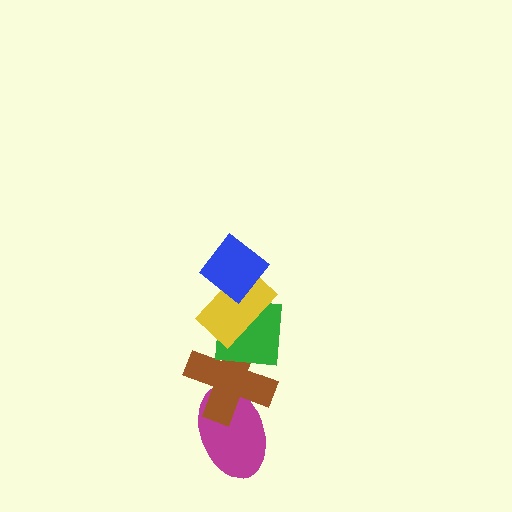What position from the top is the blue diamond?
The blue diamond is 1st from the top.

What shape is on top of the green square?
The yellow rectangle is on top of the green square.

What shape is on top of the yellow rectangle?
The blue diamond is on top of the yellow rectangle.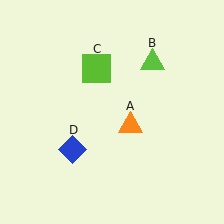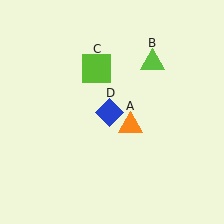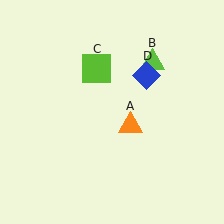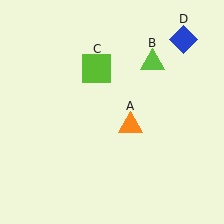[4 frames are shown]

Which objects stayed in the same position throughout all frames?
Orange triangle (object A) and lime triangle (object B) and lime square (object C) remained stationary.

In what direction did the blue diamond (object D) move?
The blue diamond (object D) moved up and to the right.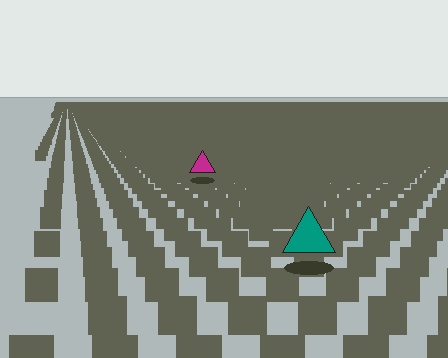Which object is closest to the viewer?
The teal triangle is closest. The texture marks near it are larger and more spread out.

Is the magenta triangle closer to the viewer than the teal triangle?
No. The teal triangle is closer — you can tell from the texture gradient: the ground texture is coarser near it.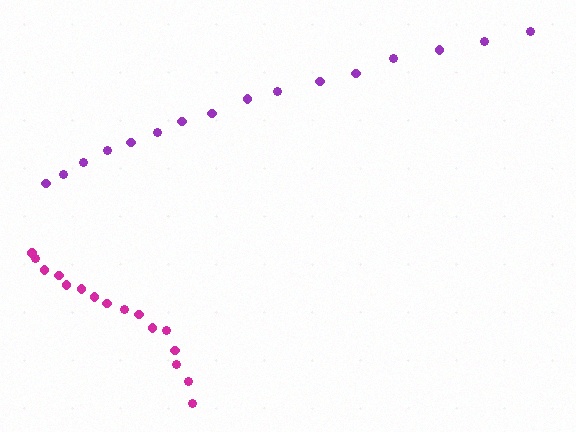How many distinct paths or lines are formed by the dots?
There are 2 distinct paths.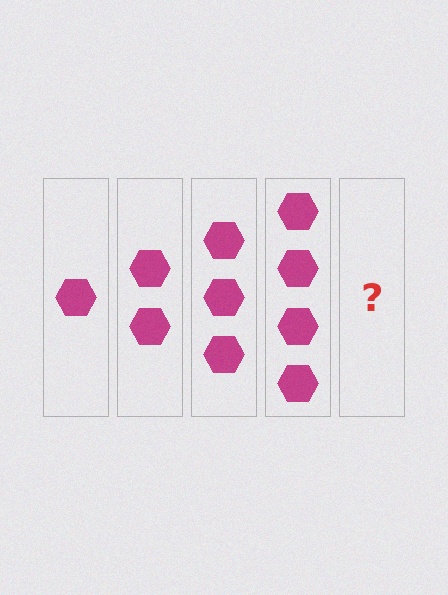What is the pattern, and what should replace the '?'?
The pattern is that each step adds one more hexagon. The '?' should be 5 hexagons.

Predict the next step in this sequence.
The next step is 5 hexagons.